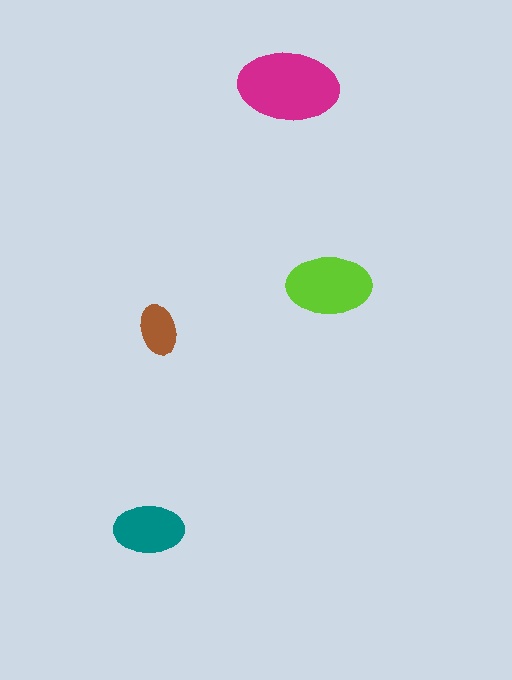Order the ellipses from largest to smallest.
the magenta one, the lime one, the teal one, the brown one.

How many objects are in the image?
There are 4 objects in the image.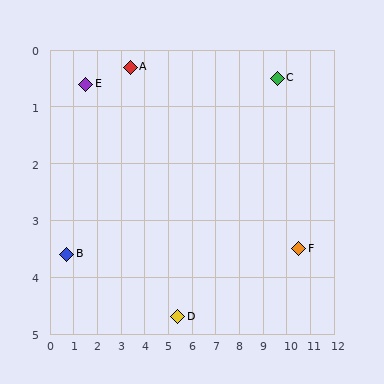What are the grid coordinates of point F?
Point F is at approximately (10.5, 3.5).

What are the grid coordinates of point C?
Point C is at approximately (9.6, 0.5).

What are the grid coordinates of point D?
Point D is at approximately (5.4, 4.7).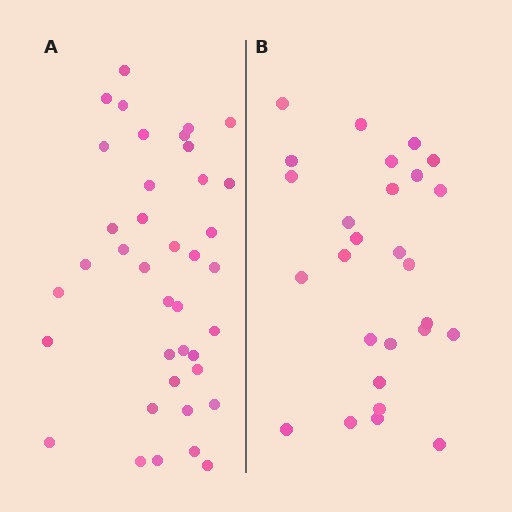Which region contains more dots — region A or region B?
Region A (the left region) has more dots.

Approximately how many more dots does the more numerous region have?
Region A has roughly 12 or so more dots than region B.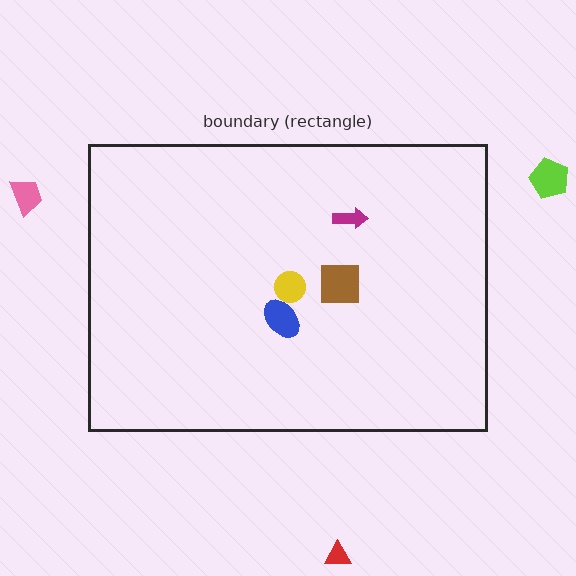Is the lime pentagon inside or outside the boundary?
Outside.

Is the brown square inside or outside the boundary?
Inside.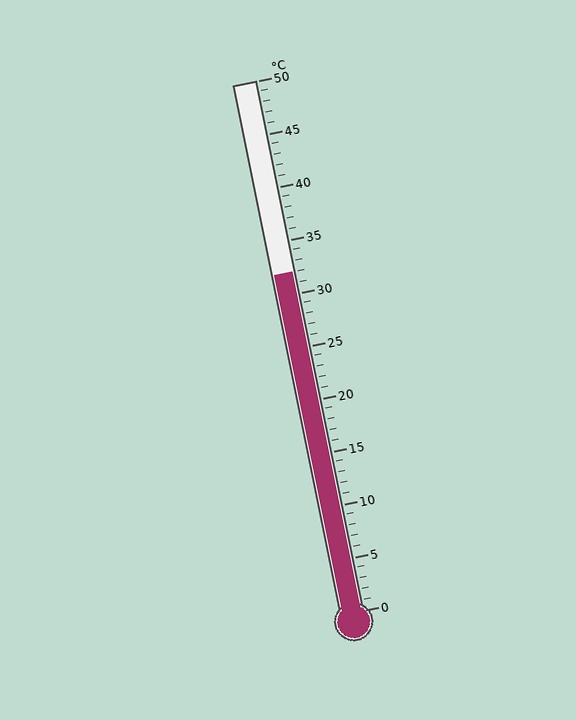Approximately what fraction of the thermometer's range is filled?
The thermometer is filled to approximately 65% of its range.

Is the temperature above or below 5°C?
The temperature is above 5°C.